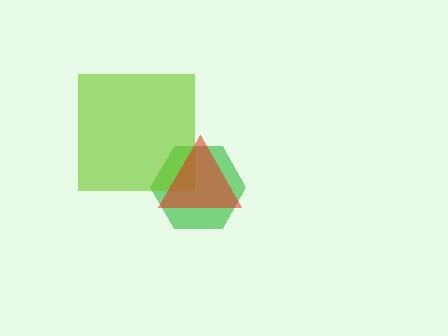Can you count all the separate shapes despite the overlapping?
Yes, there are 3 separate shapes.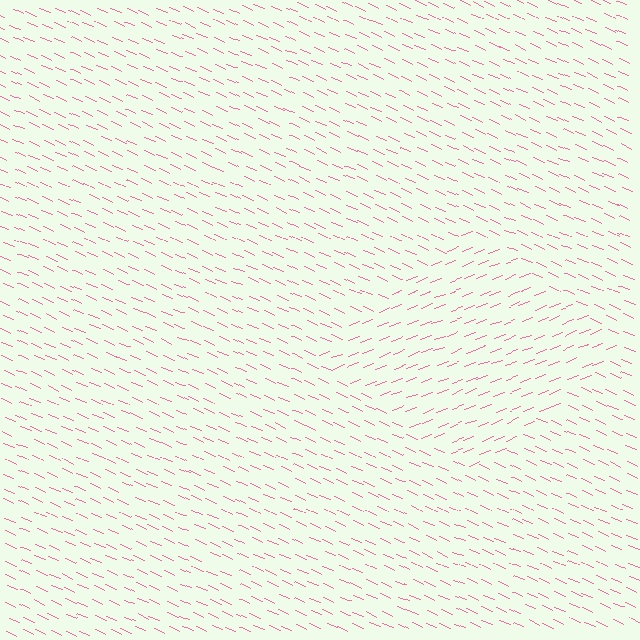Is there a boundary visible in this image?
Yes, there is a texture boundary formed by a change in line orientation.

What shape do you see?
I see a diamond.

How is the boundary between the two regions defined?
The boundary is defined purely by a change in line orientation (approximately 45 degrees difference). All lines are the same color and thickness.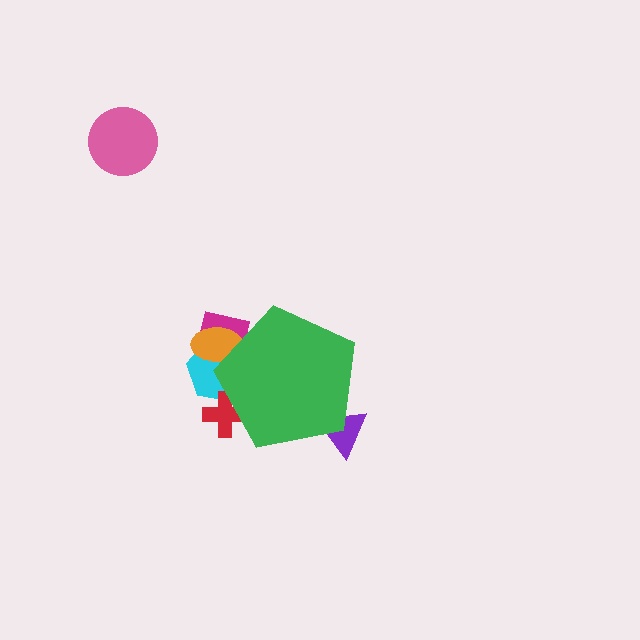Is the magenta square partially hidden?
Yes, the magenta square is partially hidden behind the green pentagon.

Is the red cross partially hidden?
Yes, the red cross is partially hidden behind the green pentagon.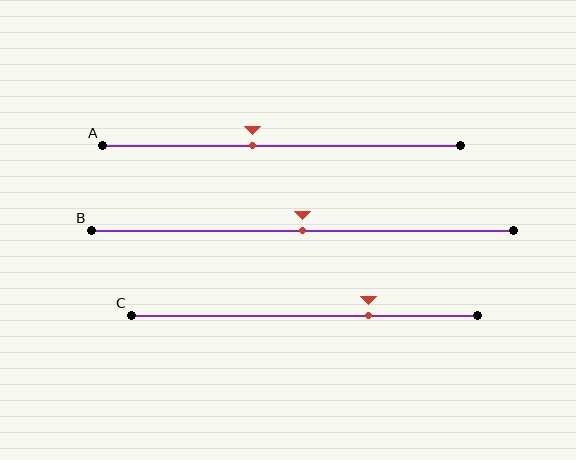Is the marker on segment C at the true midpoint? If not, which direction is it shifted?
No, the marker on segment C is shifted to the right by about 19% of the segment length.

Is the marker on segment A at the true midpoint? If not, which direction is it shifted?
No, the marker on segment A is shifted to the left by about 8% of the segment length.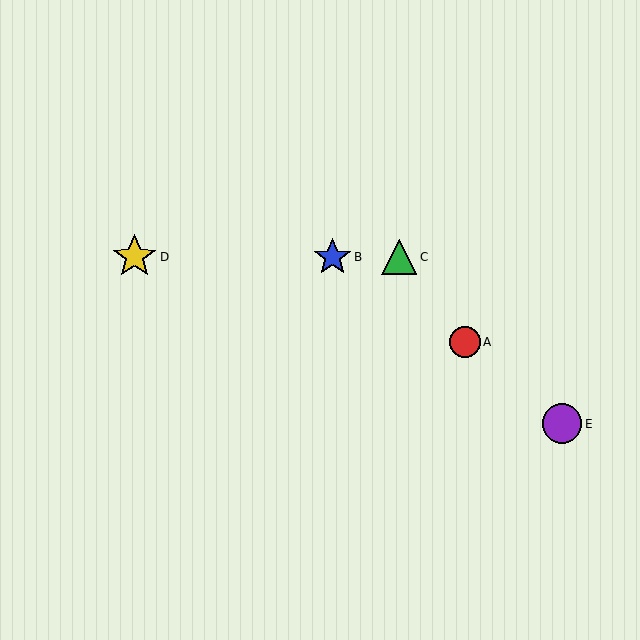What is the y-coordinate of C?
Object C is at y≈257.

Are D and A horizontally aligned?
No, D is at y≈257 and A is at y≈342.